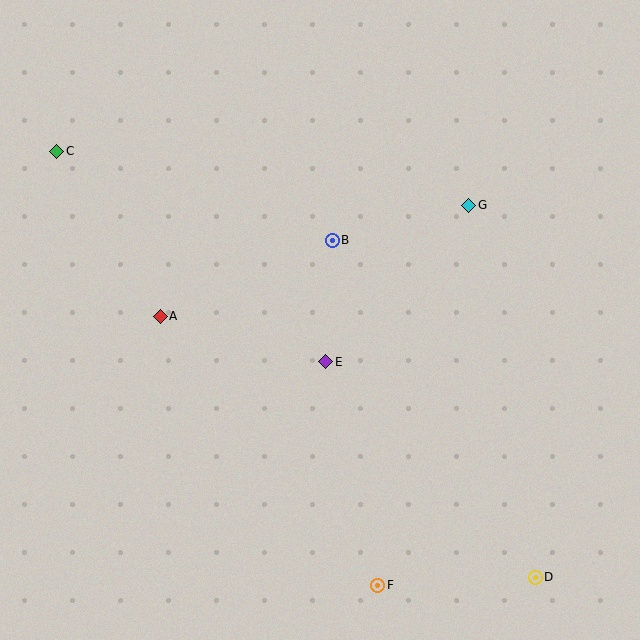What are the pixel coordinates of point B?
Point B is at (332, 240).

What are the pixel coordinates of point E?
Point E is at (326, 362).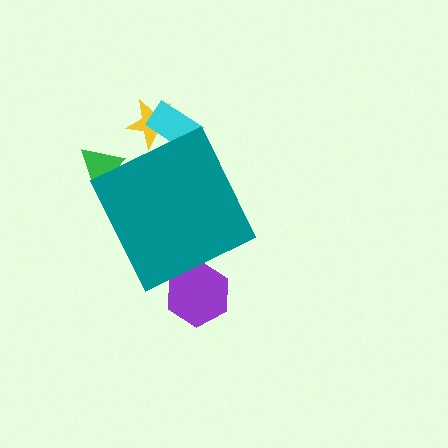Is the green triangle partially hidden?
Yes, the green triangle is partially hidden behind the teal diamond.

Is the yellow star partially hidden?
Yes, the yellow star is partially hidden behind the teal diamond.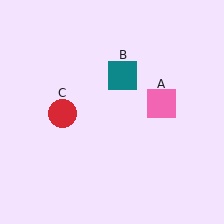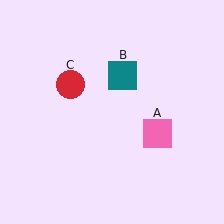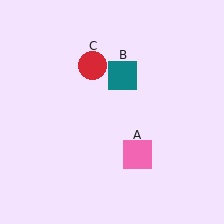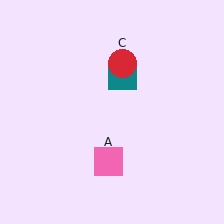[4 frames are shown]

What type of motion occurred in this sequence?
The pink square (object A), red circle (object C) rotated clockwise around the center of the scene.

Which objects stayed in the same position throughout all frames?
Teal square (object B) remained stationary.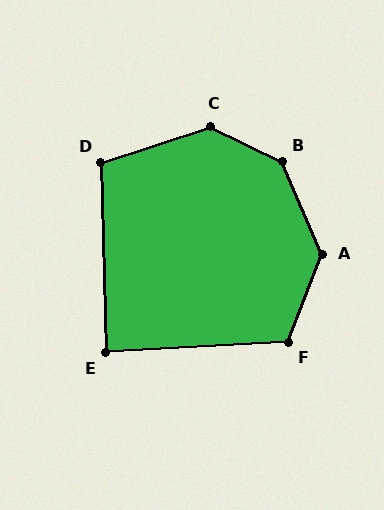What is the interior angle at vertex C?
Approximately 135 degrees (obtuse).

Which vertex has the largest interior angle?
B, at approximately 139 degrees.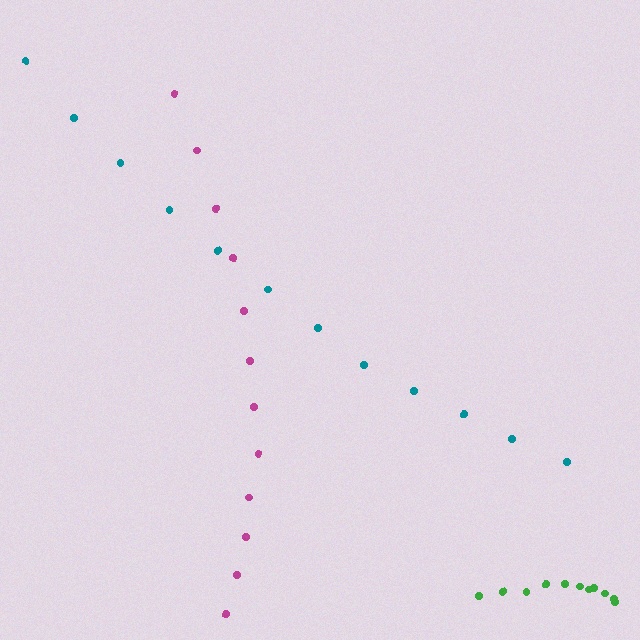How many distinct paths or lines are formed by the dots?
There are 3 distinct paths.